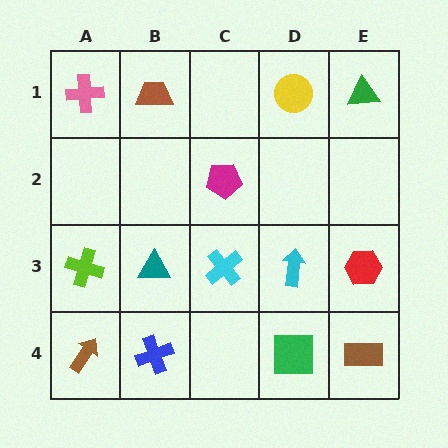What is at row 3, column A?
A lime cross.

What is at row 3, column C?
A cyan cross.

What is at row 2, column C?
A magenta pentagon.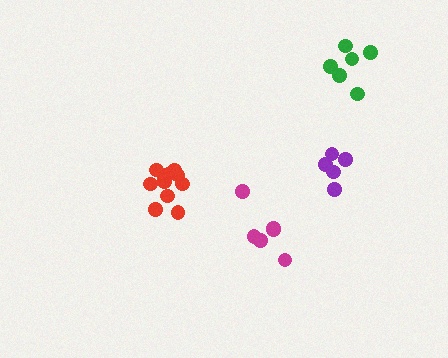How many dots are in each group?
Group 1: 11 dots, Group 2: 5 dots, Group 3: 6 dots, Group 4: 6 dots (28 total).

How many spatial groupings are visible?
There are 4 spatial groupings.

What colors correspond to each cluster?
The clusters are colored: red, purple, magenta, green.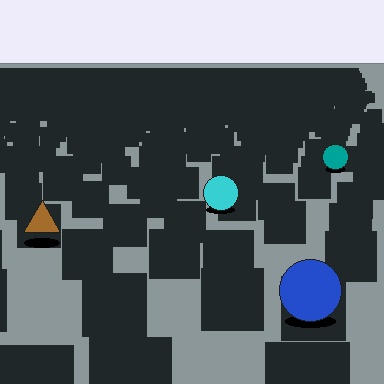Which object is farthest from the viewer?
The teal circle is farthest from the viewer. It appears smaller and the ground texture around it is denser.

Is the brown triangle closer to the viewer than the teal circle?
Yes. The brown triangle is closer — you can tell from the texture gradient: the ground texture is coarser near it.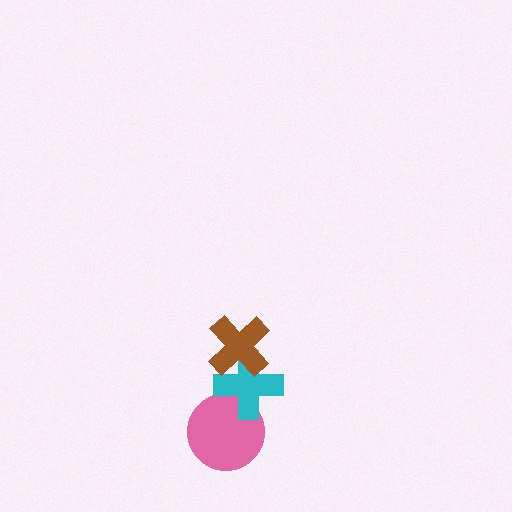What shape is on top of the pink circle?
The cyan cross is on top of the pink circle.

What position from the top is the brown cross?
The brown cross is 1st from the top.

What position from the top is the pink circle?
The pink circle is 3rd from the top.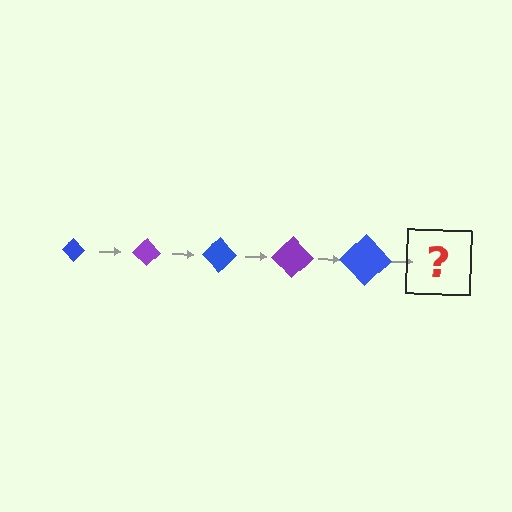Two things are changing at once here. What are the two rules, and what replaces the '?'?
The two rules are that the diamond grows larger each step and the color cycles through blue and purple. The '?' should be a purple diamond, larger than the previous one.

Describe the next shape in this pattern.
It should be a purple diamond, larger than the previous one.